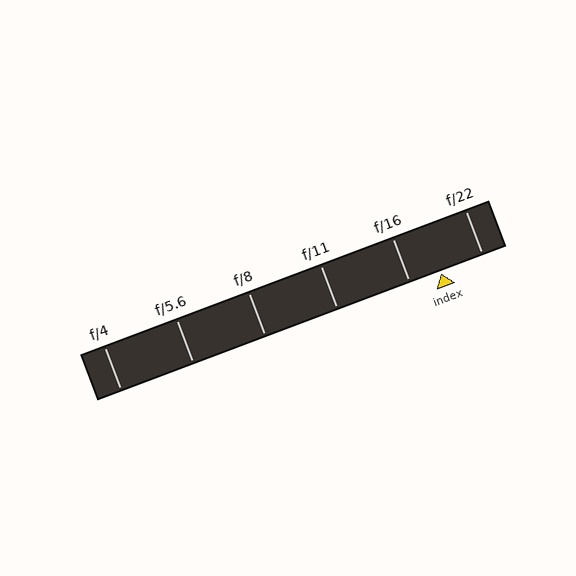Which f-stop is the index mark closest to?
The index mark is closest to f/16.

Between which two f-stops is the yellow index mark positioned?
The index mark is between f/16 and f/22.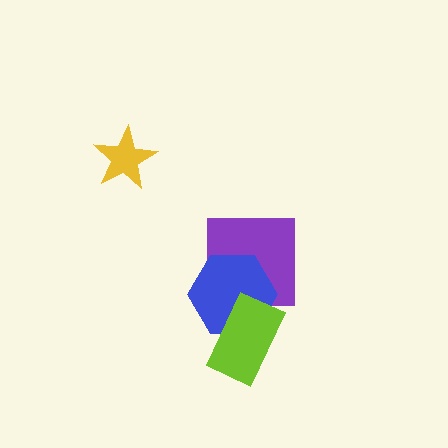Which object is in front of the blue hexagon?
The lime rectangle is in front of the blue hexagon.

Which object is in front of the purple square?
The blue hexagon is in front of the purple square.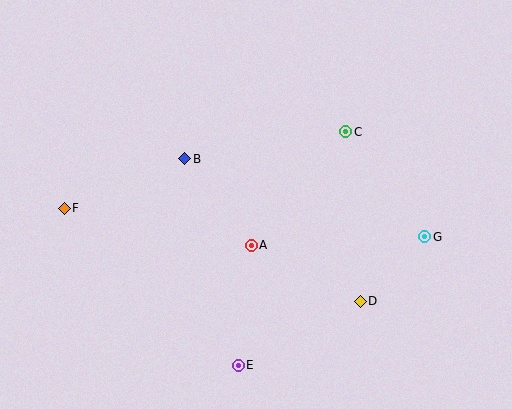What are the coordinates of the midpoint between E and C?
The midpoint between E and C is at (292, 248).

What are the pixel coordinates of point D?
Point D is at (360, 301).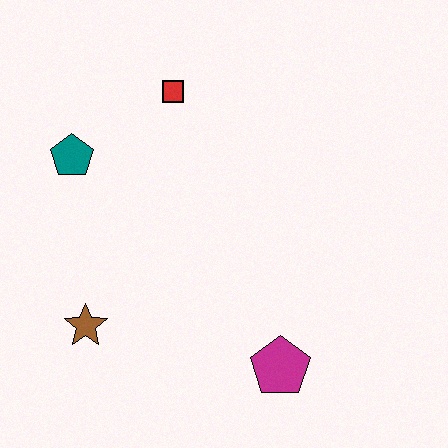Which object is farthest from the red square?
The magenta pentagon is farthest from the red square.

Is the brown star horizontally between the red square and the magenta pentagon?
No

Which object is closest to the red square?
The teal pentagon is closest to the red square.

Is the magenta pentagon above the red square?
No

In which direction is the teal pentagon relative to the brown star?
The teal pentagon is above the brown star.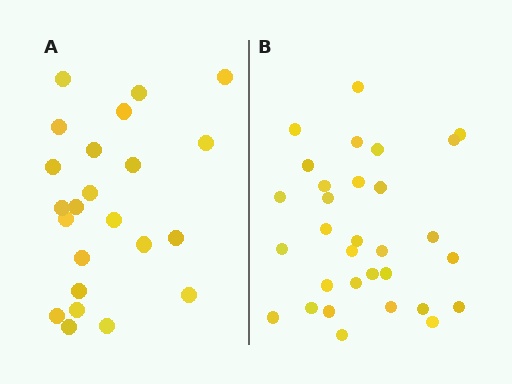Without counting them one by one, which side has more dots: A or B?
Region B (the right region) has more dots.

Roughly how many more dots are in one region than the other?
Region B has roughly 8 or so more dots than region A.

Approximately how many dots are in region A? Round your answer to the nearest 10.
About 20 dots. (The exact count is 23, which rounds to 20.)